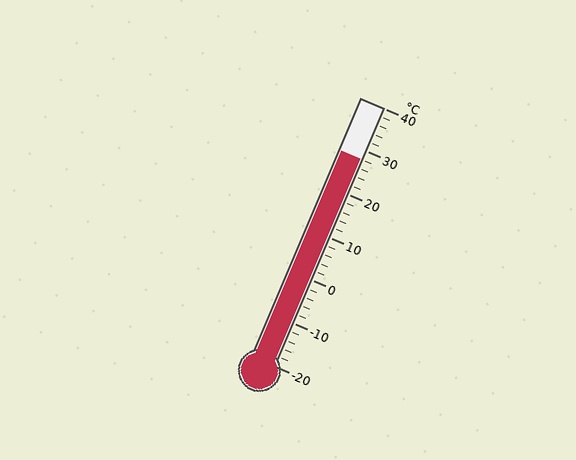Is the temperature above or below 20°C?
The temperature is above 20°C.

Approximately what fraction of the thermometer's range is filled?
The thermometer is filled to approximately 80% of its range.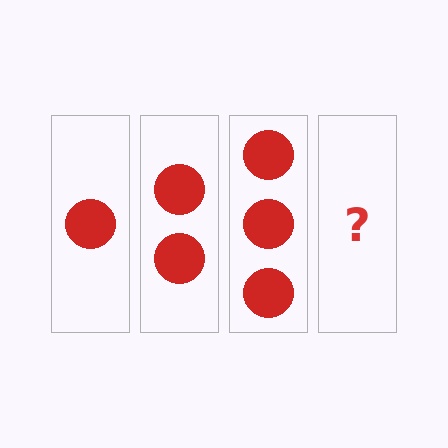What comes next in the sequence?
The next element should be 4 circles.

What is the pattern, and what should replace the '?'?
The pattern is that each step adds one more circle. The '?' should be 4 circles.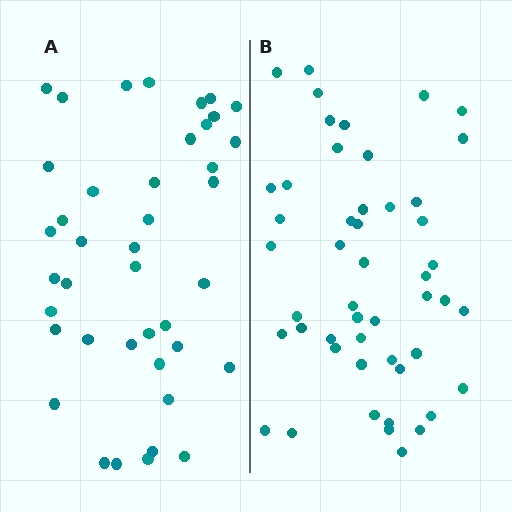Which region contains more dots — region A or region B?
Region B (the right region) has more dots.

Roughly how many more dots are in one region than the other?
Region B has roughly 8 or so more dots than region A.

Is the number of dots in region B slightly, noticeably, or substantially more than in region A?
Region B has only slightly more — the two regions are fairly close. The ratio is roughly 1.2 to 1.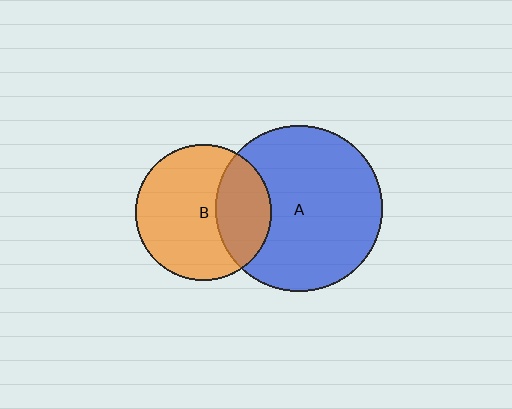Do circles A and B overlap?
Yes.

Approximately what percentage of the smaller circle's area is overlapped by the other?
Approximately 30%.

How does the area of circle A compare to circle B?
Approximately 1.5 times.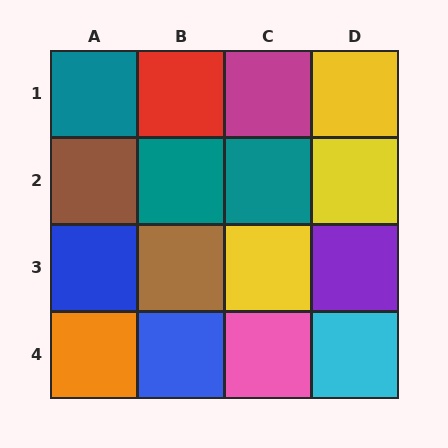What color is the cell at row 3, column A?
Blue.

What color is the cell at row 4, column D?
Cyan.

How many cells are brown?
2 cells are brown.